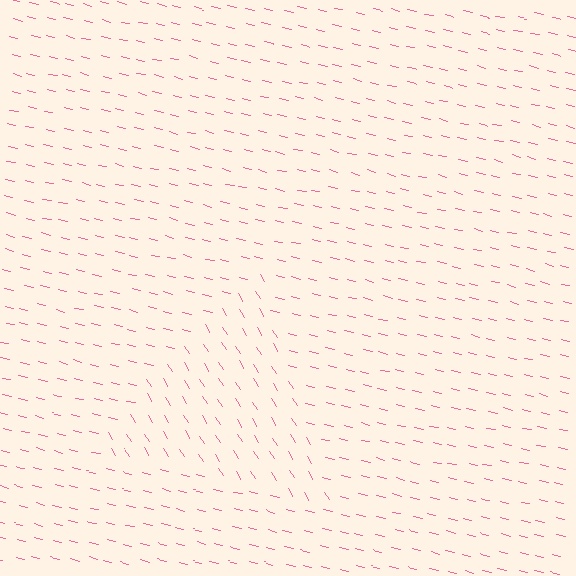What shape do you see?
I see a triangle.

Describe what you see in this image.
The image is filled with small pink line segments. A triangle region in the image has lines oriented differently from the surrounding lines, creating a visible texture boundary.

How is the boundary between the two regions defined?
The boundary is defined purely by a change in line orientation (approximately 45 degrees difference). All lines are the same color and thickness.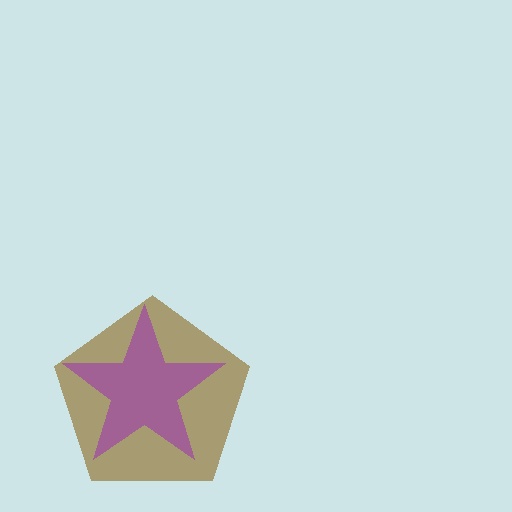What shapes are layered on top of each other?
The layered shapes are: a brown pentagon, a purple star.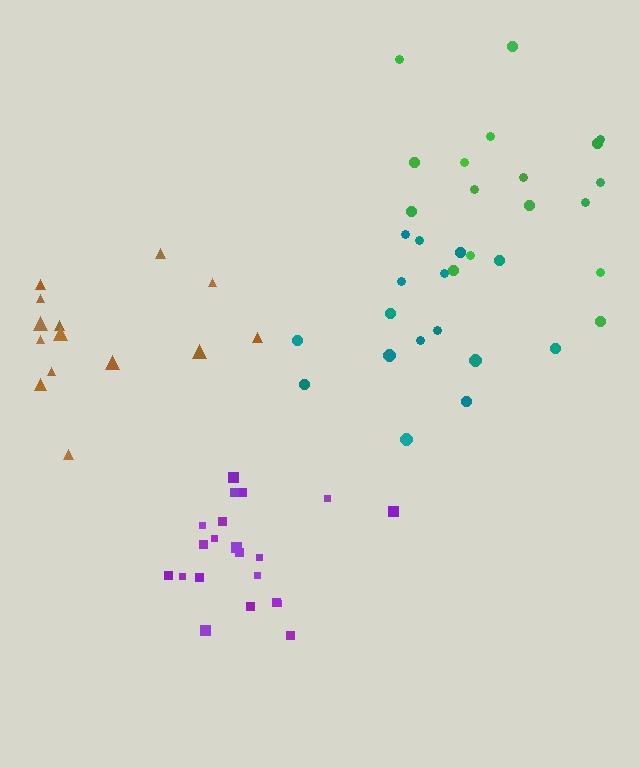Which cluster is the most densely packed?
Purple.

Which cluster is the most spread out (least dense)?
Brown.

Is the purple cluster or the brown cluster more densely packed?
Purple.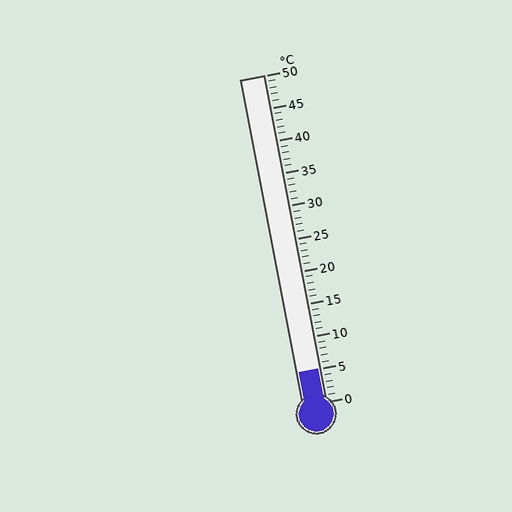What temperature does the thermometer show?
The thermometer shows approximately 5°C.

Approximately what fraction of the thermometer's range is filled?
The thermometer is filled to approximately 10% of its range.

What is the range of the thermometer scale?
The thermometer scale ranges from 0°C to 50°C.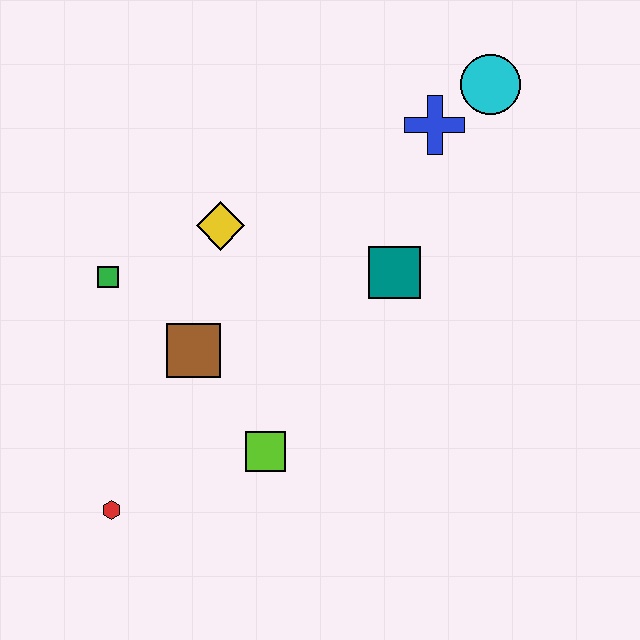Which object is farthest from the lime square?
The cyan circle is farthest from the lime square.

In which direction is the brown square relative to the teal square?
The brown square is to the left of the teal square.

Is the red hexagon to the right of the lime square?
No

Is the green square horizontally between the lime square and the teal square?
No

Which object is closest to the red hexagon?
The lime square is closest to the red hexagon.